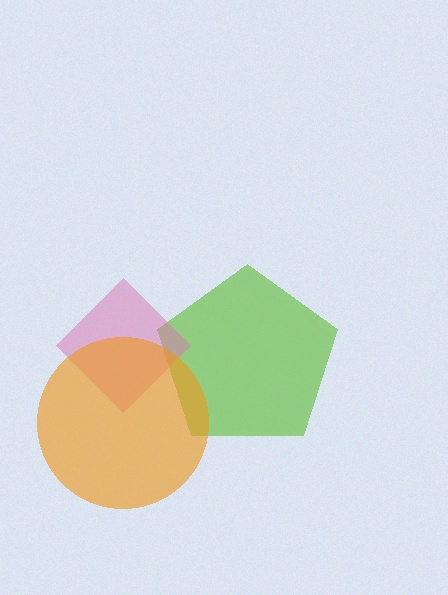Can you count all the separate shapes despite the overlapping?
Yes, there are 3 separate shapes.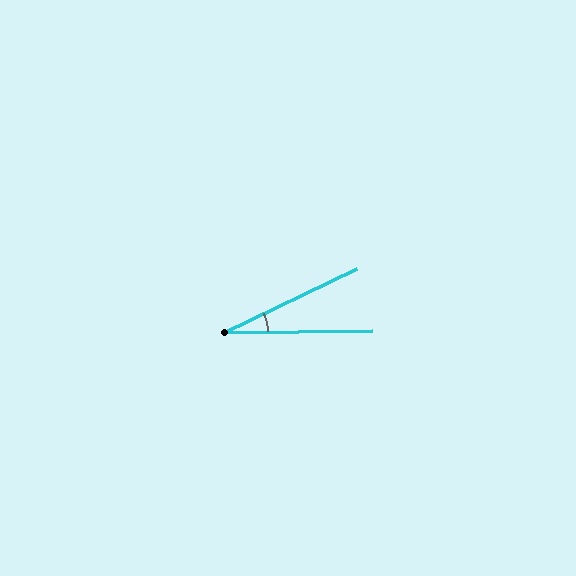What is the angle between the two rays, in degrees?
Approximately 25 degrees.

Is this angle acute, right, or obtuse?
It is acute.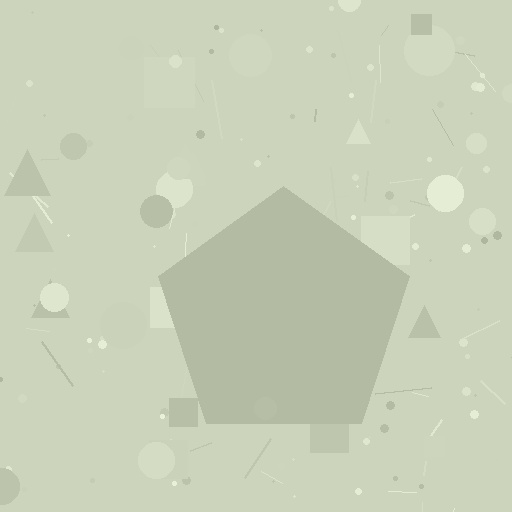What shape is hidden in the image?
A pentagon is hidden in the image.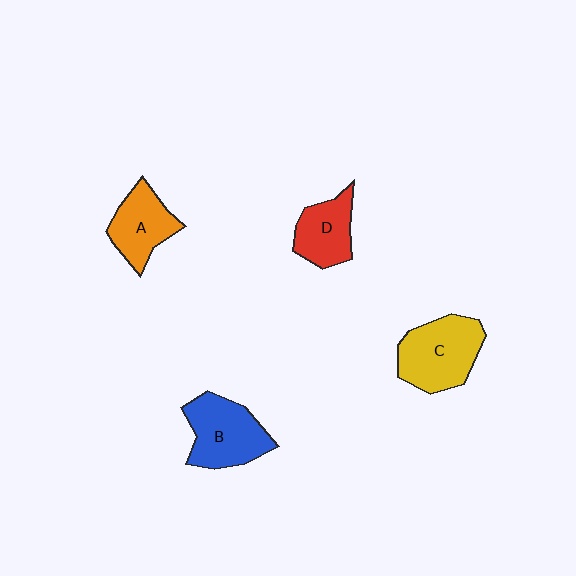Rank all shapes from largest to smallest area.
From largest to smallest: C (yellow), B (blue), A (orange), D (red).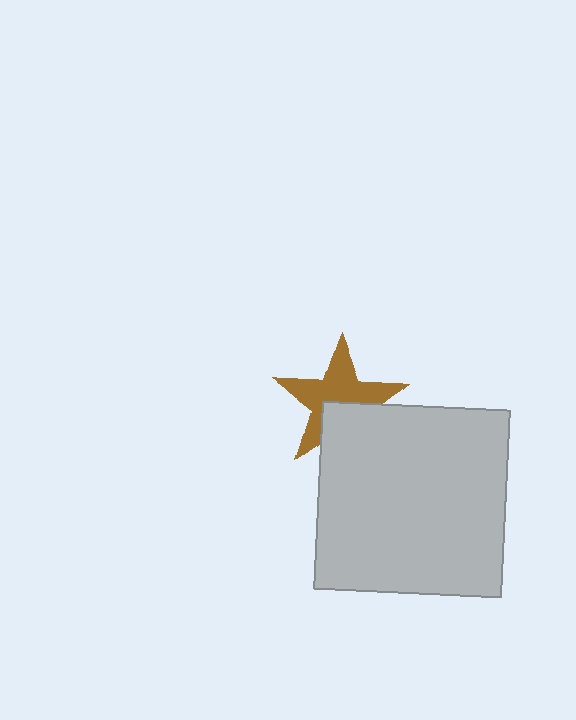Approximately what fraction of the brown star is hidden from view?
Roughly 35% of the brown star is hidden behind the light gray square.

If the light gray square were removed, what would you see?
You would see the complete brown star.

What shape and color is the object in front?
The object in front is a light gray square.